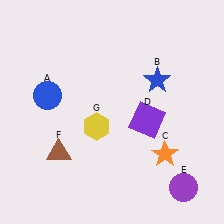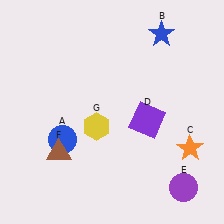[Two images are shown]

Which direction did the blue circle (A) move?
The blue circle (A) moved down.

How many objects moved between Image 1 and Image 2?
3 objects moved between the two images.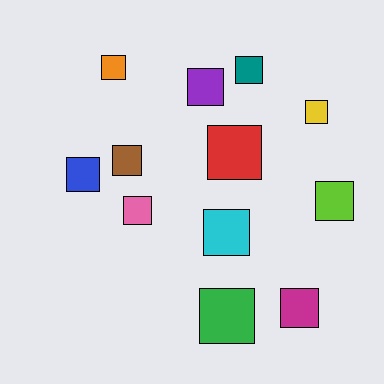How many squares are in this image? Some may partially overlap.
There are 12 squares.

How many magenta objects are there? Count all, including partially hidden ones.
There is 1 magenta object.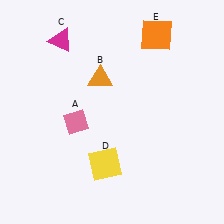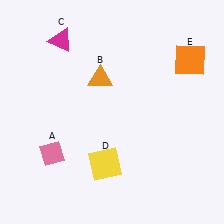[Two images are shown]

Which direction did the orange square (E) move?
The orange square (E) moved right.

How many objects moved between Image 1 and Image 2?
2 objects moved between the two images.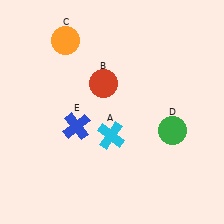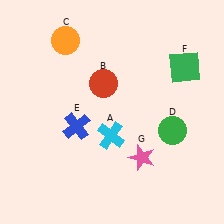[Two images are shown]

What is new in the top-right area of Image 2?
A green square (F) was added in the top-right area of Image 2.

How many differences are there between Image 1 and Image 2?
There are 2 differences between the two images.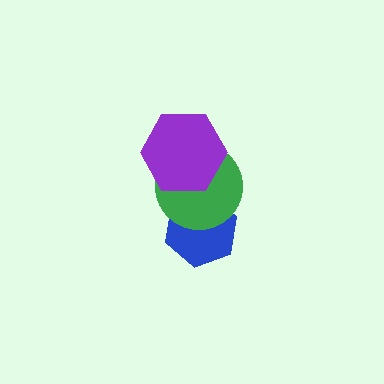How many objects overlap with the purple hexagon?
1 object overlaps with the purple hexagon.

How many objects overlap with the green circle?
2 objects overlap with the green circle.